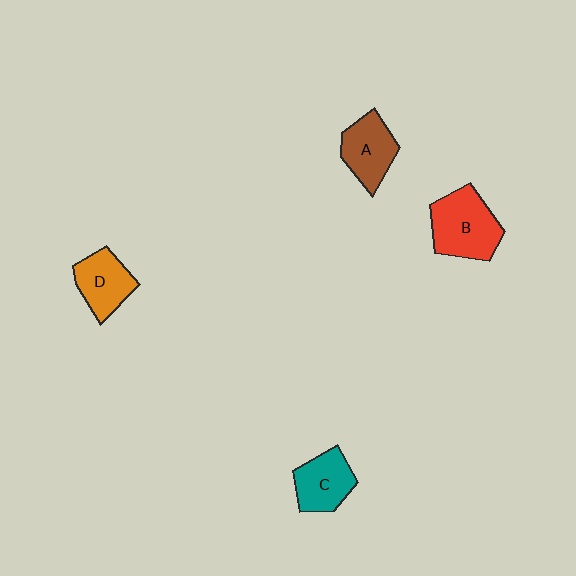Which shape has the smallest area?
Shape D (orange).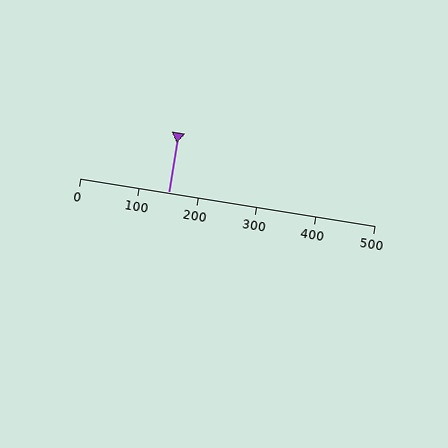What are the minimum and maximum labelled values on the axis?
The axis runs from 0 to 500.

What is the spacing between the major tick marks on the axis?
The major ticks are spaced 100 apart.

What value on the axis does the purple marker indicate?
The marker indicates approximately 150.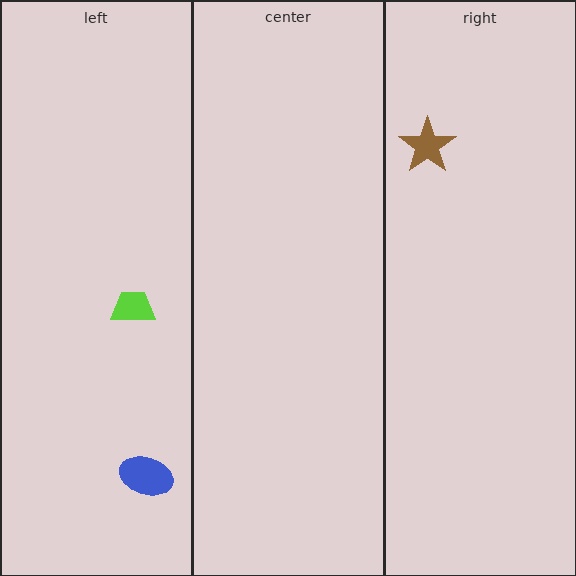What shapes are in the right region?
The brown star.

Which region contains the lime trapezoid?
The left region.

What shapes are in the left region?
The lime trapezoid, the blue ellipse.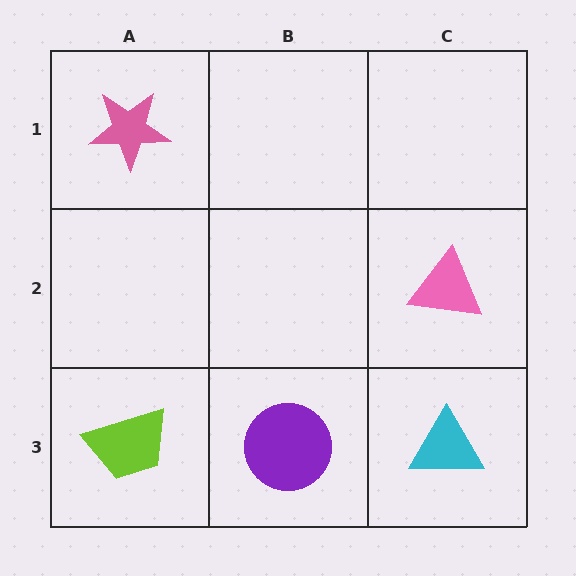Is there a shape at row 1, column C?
No, that cell is empty.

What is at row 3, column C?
A cyan triangle.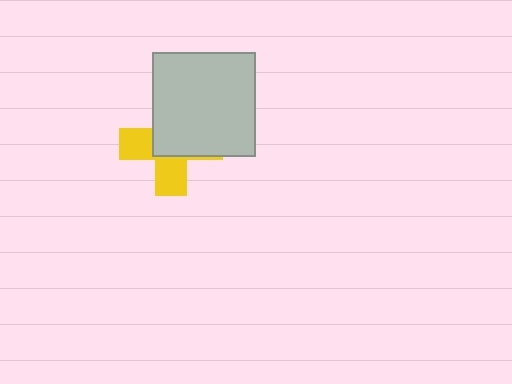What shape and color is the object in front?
The object in front is a light gray square.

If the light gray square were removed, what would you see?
You would see the complete yellow cross.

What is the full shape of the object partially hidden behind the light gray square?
The partially hidden object is a yellow cross.